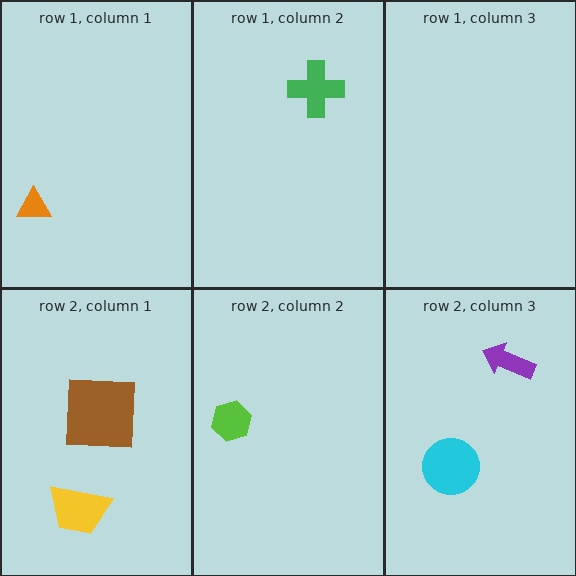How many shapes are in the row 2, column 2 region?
1.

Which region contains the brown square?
The row 2, column 1 region.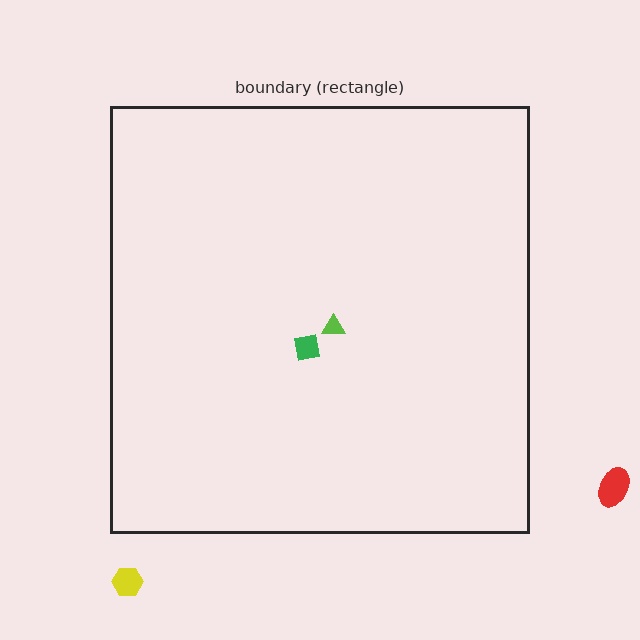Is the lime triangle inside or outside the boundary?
Inside.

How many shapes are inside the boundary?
2 inside, 2 outside.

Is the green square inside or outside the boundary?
Inside.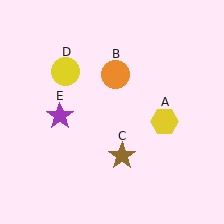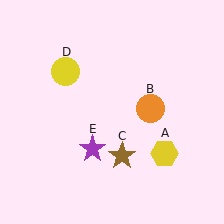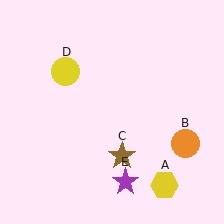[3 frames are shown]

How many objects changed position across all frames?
3 objects changed position: yellow hexagon (object A), orange circle (object B), purple star (object E).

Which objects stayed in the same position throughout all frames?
Brown star (object C) and yellow circle (object D) remained stationary.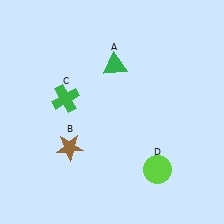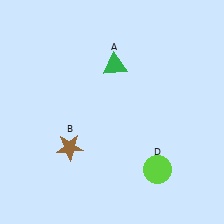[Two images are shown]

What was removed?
The green cross (C) was removed in Image 2.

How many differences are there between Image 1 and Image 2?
There is 1 difference between the two images.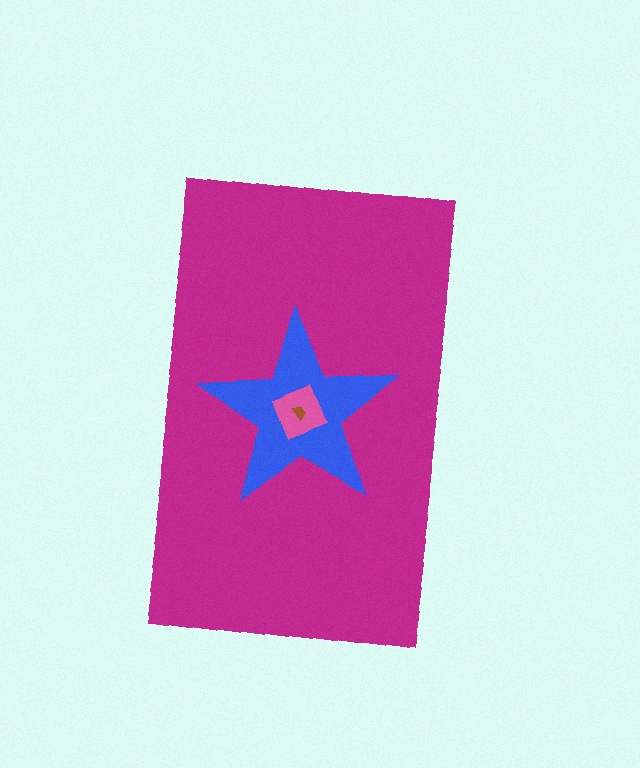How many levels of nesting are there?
4.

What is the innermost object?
The brown trapezoid.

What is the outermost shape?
The magenta rectangle.